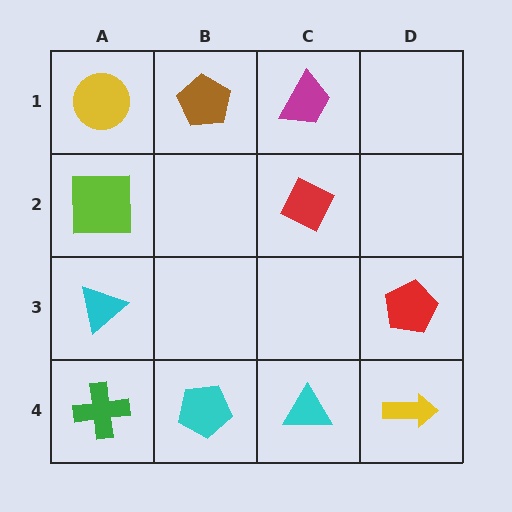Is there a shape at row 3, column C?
No, that cell is empty.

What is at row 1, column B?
A brown pentagon.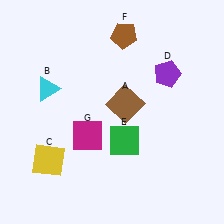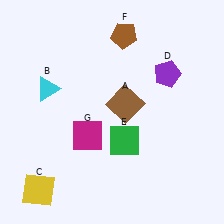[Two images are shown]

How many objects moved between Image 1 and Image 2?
1 object moved between the two images.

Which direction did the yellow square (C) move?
The yellow square (C) moved down.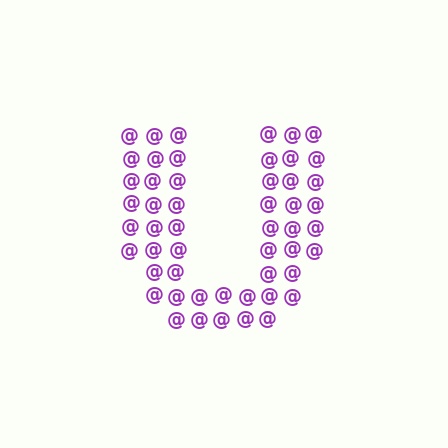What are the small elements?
The small elements are at signs.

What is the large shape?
The large shape is the letter U.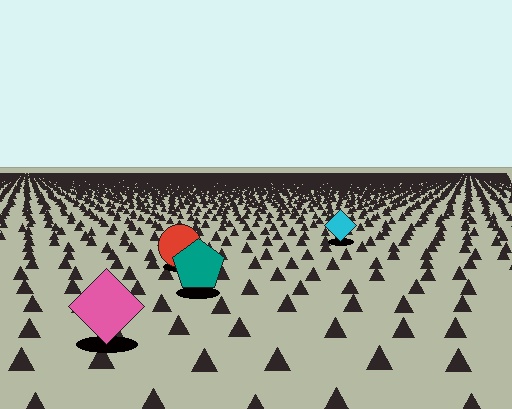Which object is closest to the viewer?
The pink diamond is closest. The texture marks near it are larger and more spread out.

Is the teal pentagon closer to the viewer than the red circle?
Yes. The teal pentagon is closer — you can tell from the texture gradient: the ground texture is coarser near it.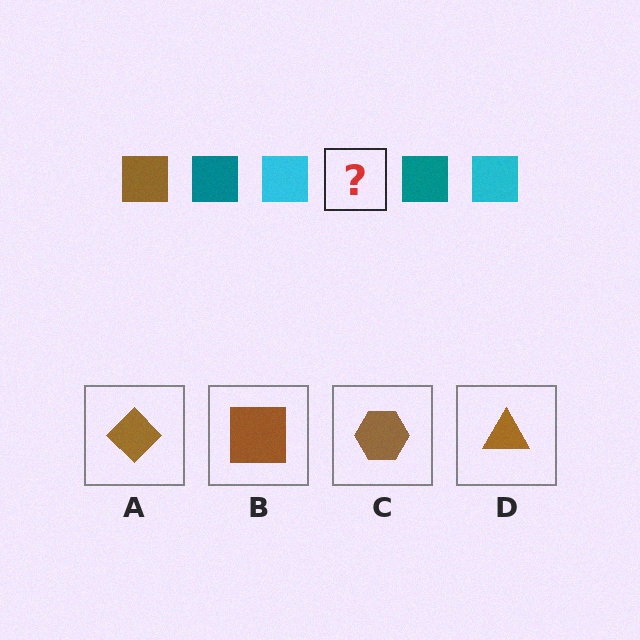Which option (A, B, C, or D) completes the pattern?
B.